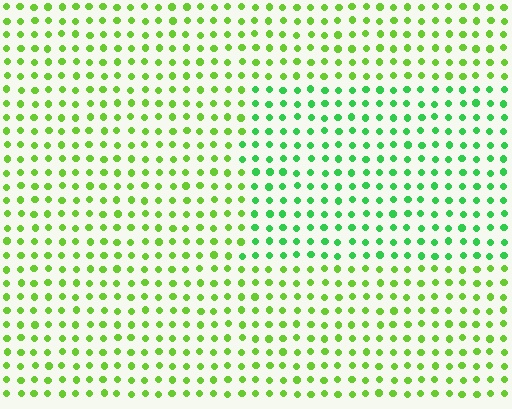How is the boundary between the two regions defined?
The boundary is defined purely by a slight shift in hue (about 32 degrees). Spacing, size, and orientation are identical on both sides.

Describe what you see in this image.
The image is filled with small lime elements in a uniform arrangement. A rectangle-shaped region is visible where the elements are tinted to a slightly different hue, forming a subtle color boundary.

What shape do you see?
I see a rectangle.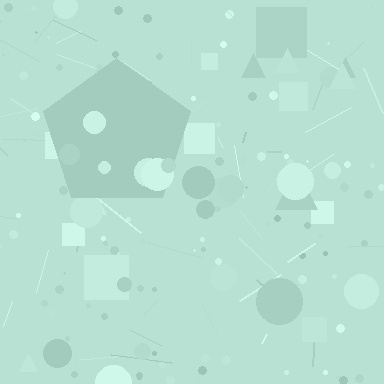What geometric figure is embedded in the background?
A pentagon is embedded in the background.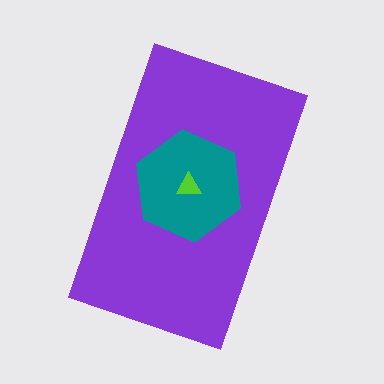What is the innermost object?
The lime triangle.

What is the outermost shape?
The purple rectangle.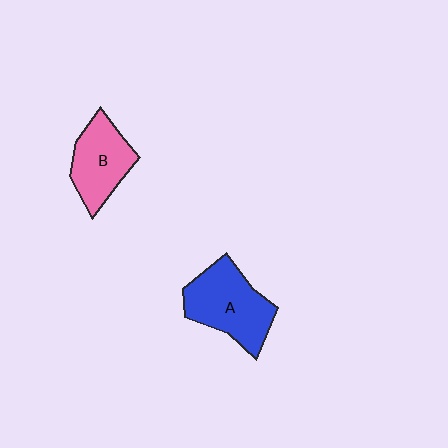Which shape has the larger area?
Shape A (blue).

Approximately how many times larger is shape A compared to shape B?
Approximately 1.3 times.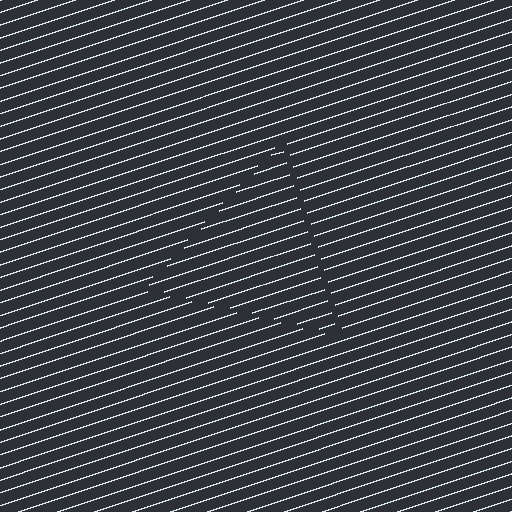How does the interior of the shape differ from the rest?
The interior of the shape contains the same grating, shifted by half a period — the contour is defined by the phase discontinuity where line-ends from the inner and outer gratings abut.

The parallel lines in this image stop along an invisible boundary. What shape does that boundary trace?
An illusory triangle. The interior of the shape contains the same grating, shifted by half a period — the contour is defined by the phase discontinuity where line-ends from the inner and outer gratings abut.